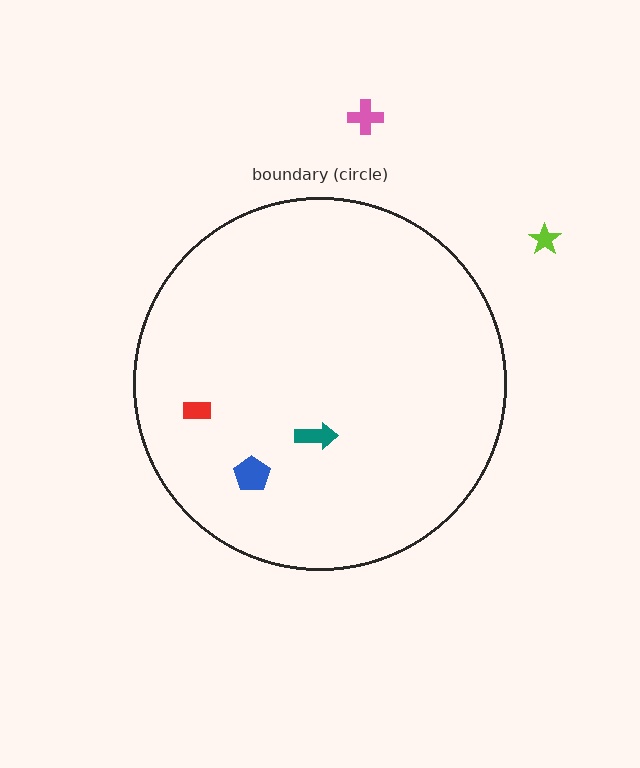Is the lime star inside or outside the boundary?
Outside.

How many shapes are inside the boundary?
3 inside, 2 outside.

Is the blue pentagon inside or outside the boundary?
Inside.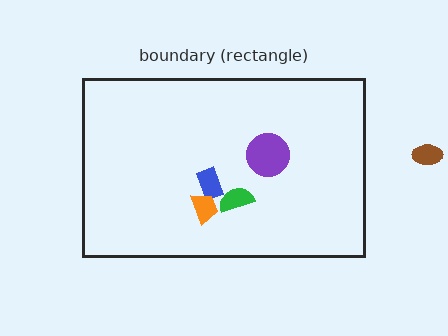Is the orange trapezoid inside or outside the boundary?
Inside.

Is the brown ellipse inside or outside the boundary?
Outside.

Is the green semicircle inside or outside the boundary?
Inside.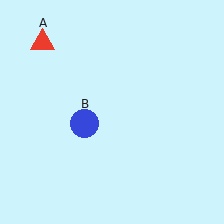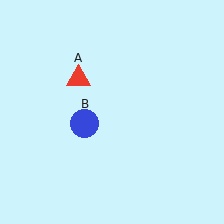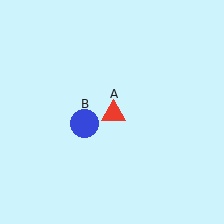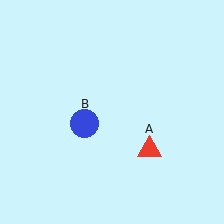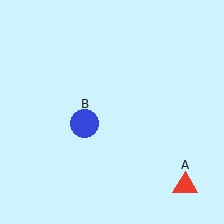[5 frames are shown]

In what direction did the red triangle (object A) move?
The red triangle (object A) moved down and to the right.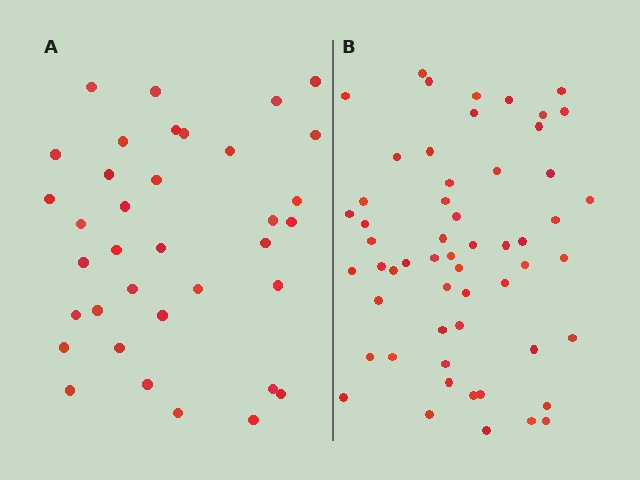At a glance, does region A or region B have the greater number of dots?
Region B (the right region) has more dots.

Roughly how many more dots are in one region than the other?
Region B has approximately 20 more dots than region A.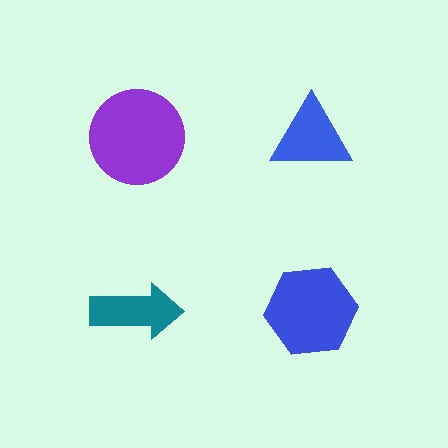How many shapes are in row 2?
2 shapes.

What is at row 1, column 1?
A purple circle.